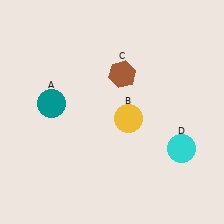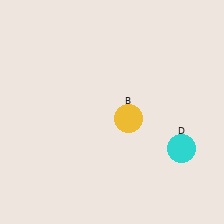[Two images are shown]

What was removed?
The teal circle (A), the brown hexagon (C) were removed in Image 2.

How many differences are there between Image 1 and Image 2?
There are 2 differences between the two images.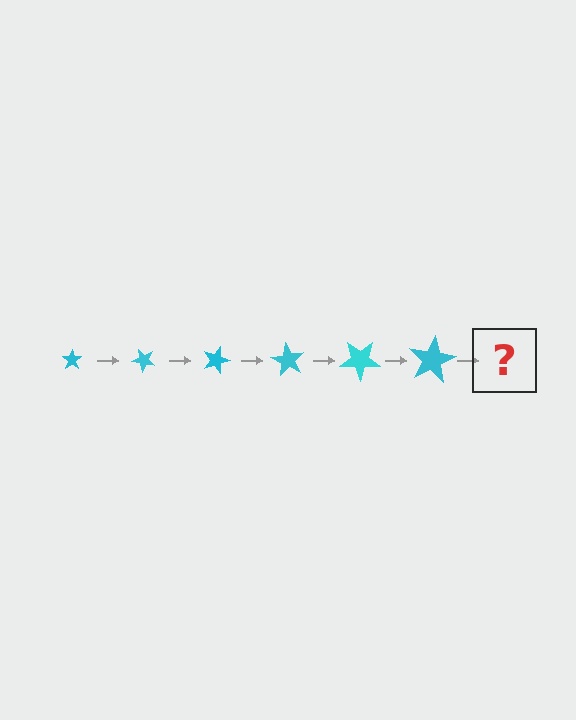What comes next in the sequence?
The next element should be a star, larger than the previous one and rotated 270 degrees from the start.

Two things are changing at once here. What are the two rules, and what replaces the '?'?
The two rules are that the star grows larger each step and it rotates 45 degrees each step. The '?' should be a star, larger than the previous one and rotated 270 degrees from the start.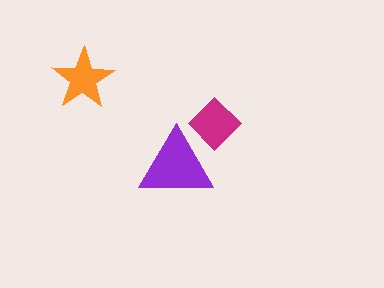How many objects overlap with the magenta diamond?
1 object overlaps with the magenta diamond.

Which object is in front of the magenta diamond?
The purple triangle is in front of the magenta diamond.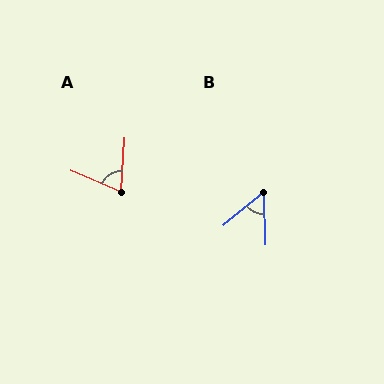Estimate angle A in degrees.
Approximately 70 degrees.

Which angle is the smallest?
B, at approximately 52 degrees.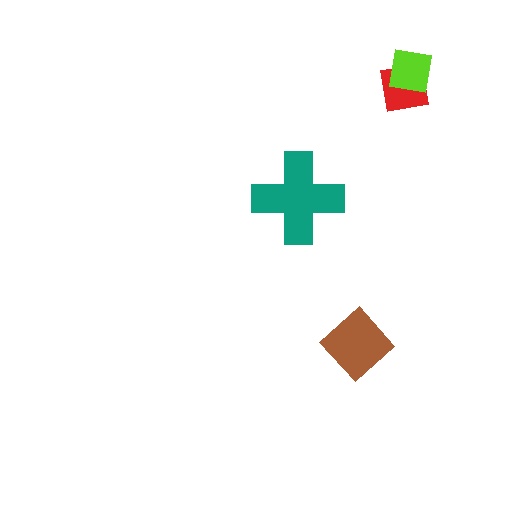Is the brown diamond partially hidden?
No, no other shape covers it.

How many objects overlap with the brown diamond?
0 objects overlap with the brown diamond.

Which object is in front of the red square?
The lime square is in front of the red square.